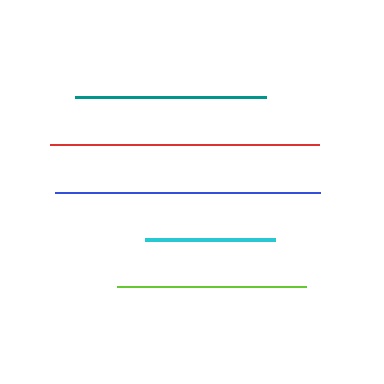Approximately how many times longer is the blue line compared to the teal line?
The blue line is approximately 1.4 times the length of the teal line.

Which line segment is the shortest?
The cyan line is the shortest at approximately 130 pixels.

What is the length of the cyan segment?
The cyan segment is approximately 130 pixels long.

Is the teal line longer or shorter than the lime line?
The teal line is longer than the lime line.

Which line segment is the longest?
The red line is the longest at approximately 268 pixels.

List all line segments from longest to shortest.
From longest to shortest: red, blue, teal, lime, cyan.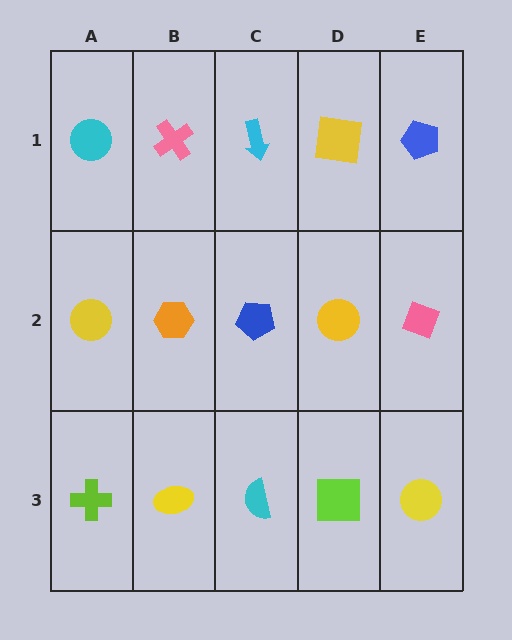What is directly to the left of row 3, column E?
A lime square.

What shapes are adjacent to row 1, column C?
A blue pentagon (row 2, column C), a pink cross (row 1, column B), a yellow square (row 1, column D).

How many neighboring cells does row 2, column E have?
3.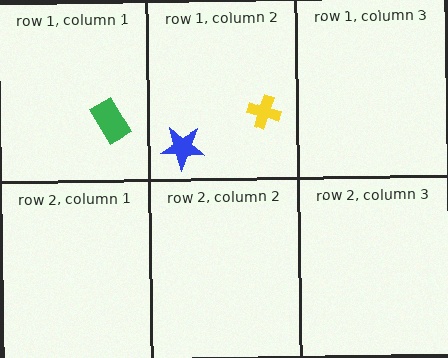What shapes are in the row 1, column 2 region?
The blue star, the yellow cross.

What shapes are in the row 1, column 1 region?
The green rectangle.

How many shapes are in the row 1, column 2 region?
2.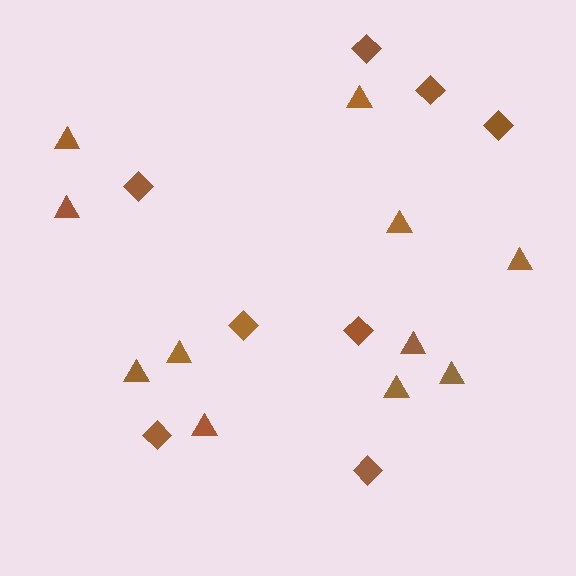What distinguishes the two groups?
There are 2 groups: one group of diamonds (8) and one group of triangles (11).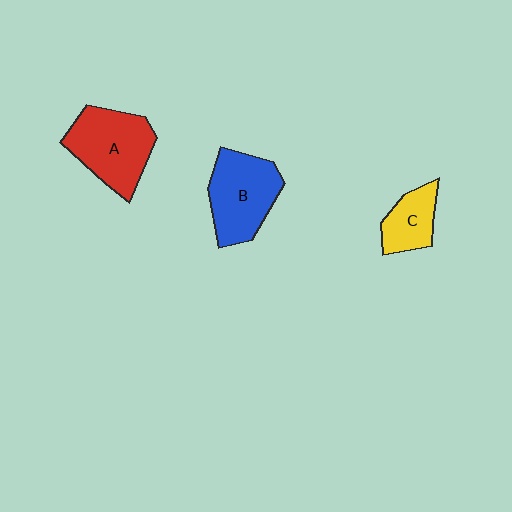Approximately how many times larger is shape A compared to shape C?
Approximately 1.9 times.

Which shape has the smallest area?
Shape C (yellow).